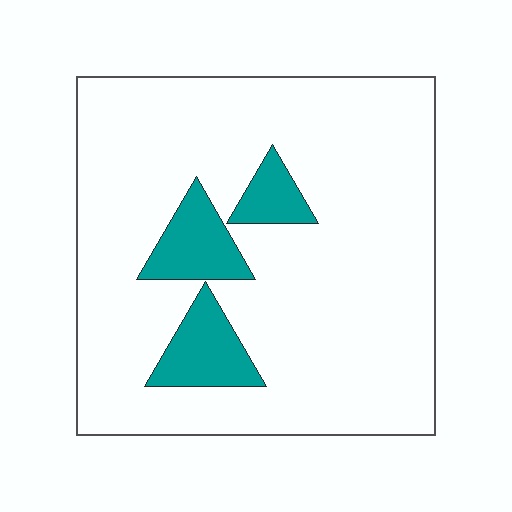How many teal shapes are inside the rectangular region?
3.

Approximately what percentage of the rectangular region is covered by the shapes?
Approximately 15%.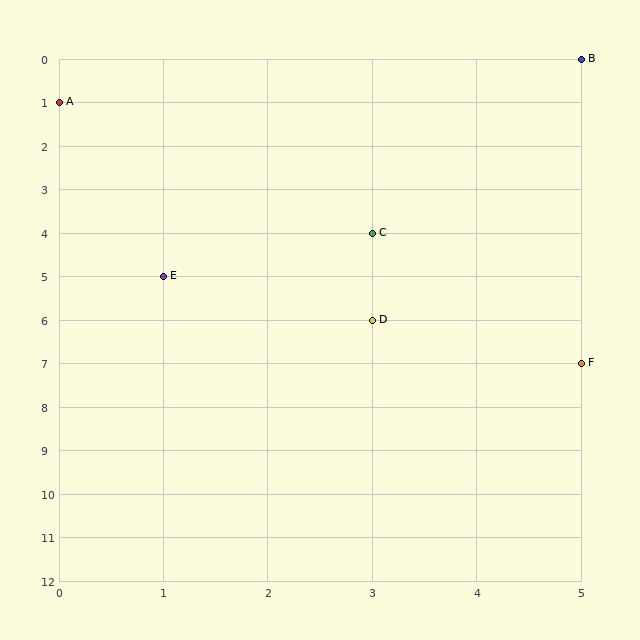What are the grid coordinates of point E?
Point E is at grid coordinates (1, 5).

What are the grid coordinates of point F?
Point F is at grid coordinates (5, 7).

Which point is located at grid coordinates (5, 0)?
Point B is at (5, 0).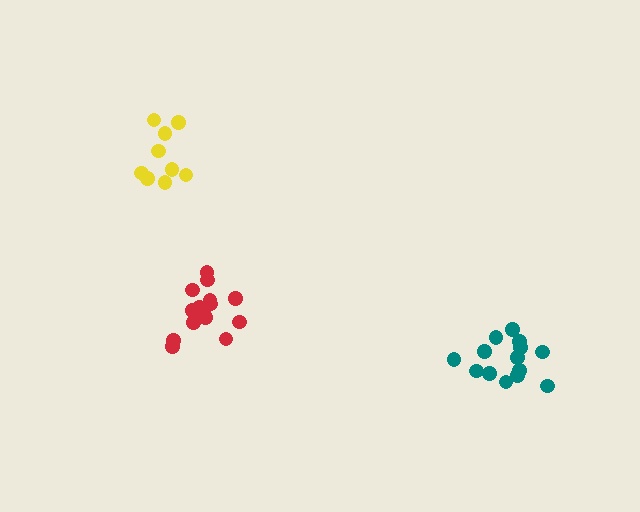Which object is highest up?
The yellow cluster is topmost.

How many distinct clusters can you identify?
There are 3 distinct clusters.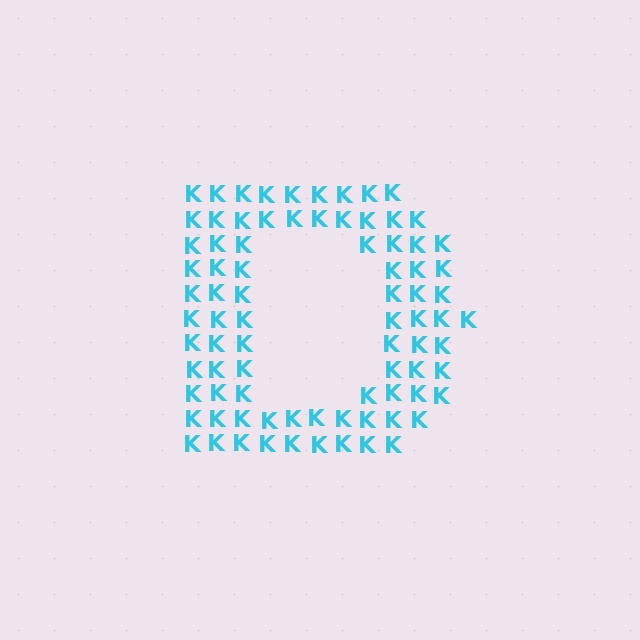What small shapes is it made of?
It is made of small letter K's.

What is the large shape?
The large shape is the letter D.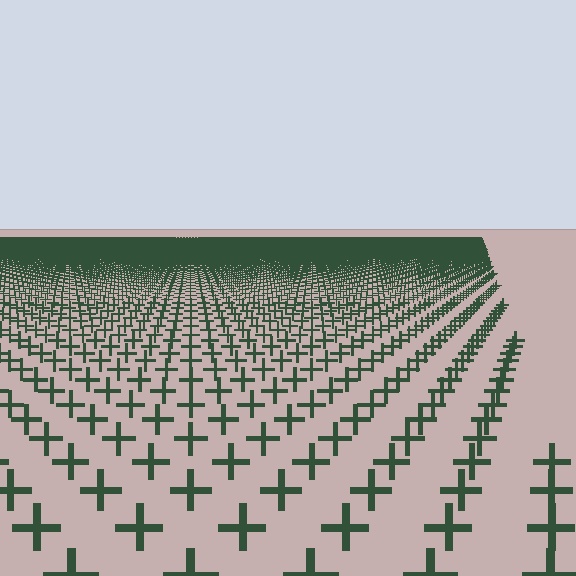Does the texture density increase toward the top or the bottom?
Density increases toward the top.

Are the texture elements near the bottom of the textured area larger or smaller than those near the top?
Larger. Near the bottom, elements are closer to the viewer and appear at a bigger on-screen size.